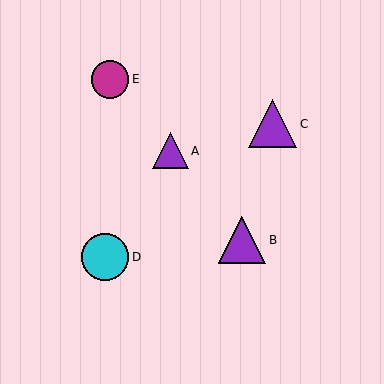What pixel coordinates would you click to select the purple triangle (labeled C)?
Click at (273, 124) to select the purple triangle C.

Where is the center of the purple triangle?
The center of the purple triangle is at (242, 240).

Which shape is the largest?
The purple triangle (labeled C) is the largest.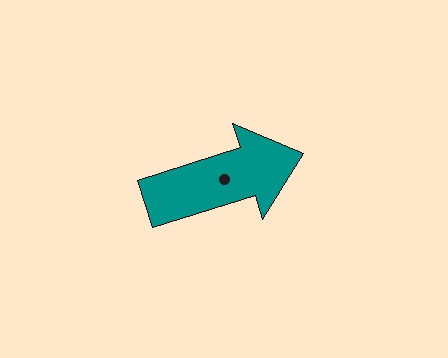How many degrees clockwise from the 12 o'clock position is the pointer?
Approximately 72 degrees.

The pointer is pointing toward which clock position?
Roughly 2 o'clock.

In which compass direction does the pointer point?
East.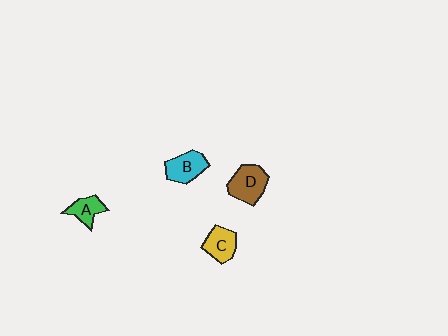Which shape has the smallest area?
Shape A (green).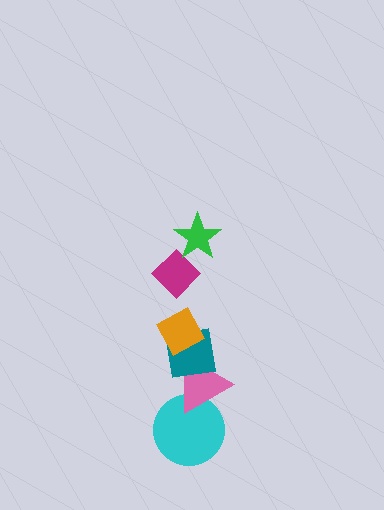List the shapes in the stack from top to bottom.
From top to bottom: the green star, the magenta diamond, the orange diamond, the teal square, the pink triangle, the cyan circle.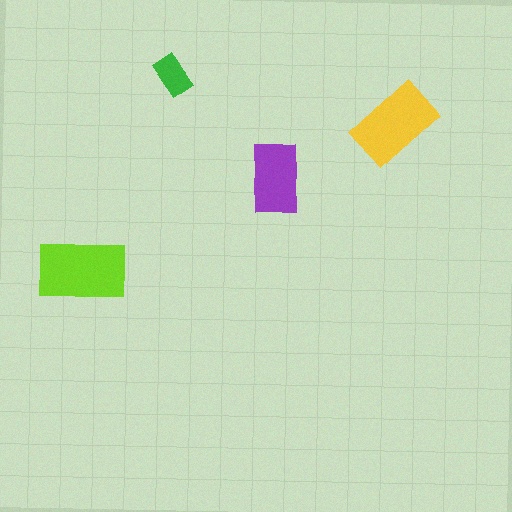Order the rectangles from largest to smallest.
the lime one, the yellow one, the purple one, the green one.